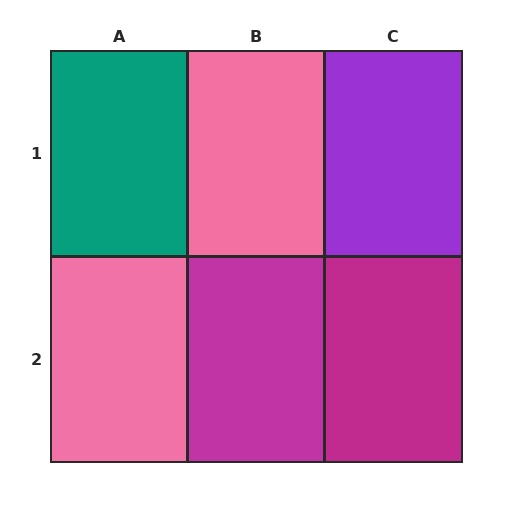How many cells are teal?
1 cell is teal.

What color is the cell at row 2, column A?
Pink.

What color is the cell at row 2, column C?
Magenta.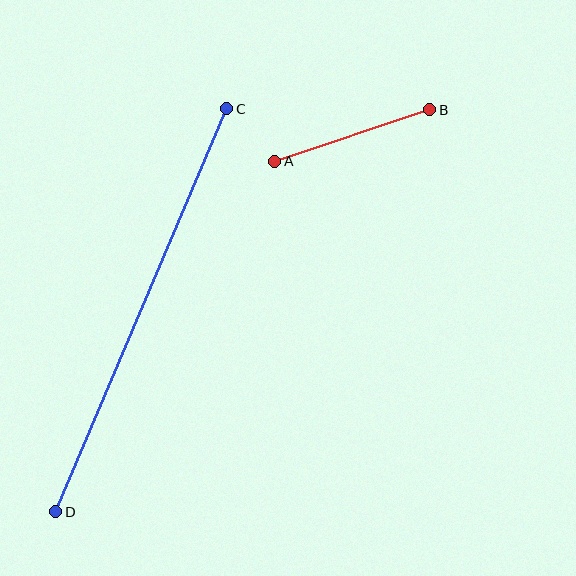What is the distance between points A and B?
The distance is approximately 163 pixels.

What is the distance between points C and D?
The distance is approximately 437 pixels.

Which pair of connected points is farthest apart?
Points C and D are farthest apart.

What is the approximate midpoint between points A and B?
The midpoint is at approximately (352, 136) pixels.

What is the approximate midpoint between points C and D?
The midpoint is at approximately (141, 310) pixels.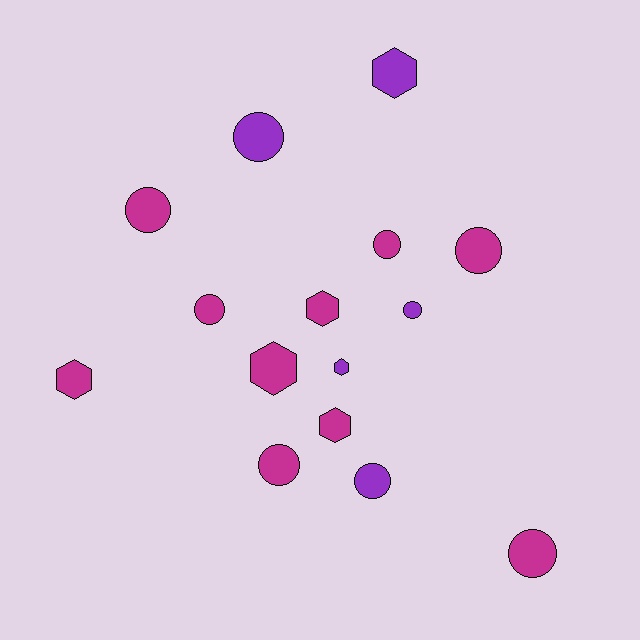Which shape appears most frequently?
Circle, with 9 objects.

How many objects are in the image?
There are 15 objects.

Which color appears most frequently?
Magenta, with 10 objects.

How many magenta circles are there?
There are 6 magenta circles.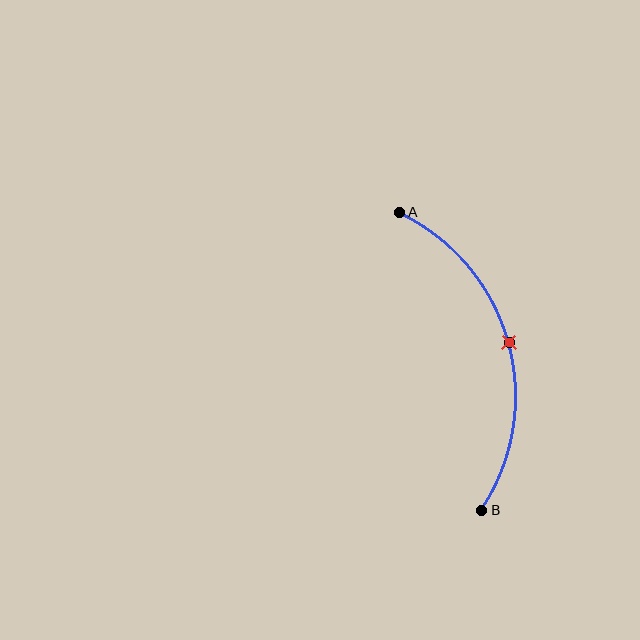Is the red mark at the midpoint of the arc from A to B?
Yes. The red mark lies on the arc at equal arc-length from both A and B — it is the arc midpoint.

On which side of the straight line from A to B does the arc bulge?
The arc bulges to the right of the straight line connecting A and B.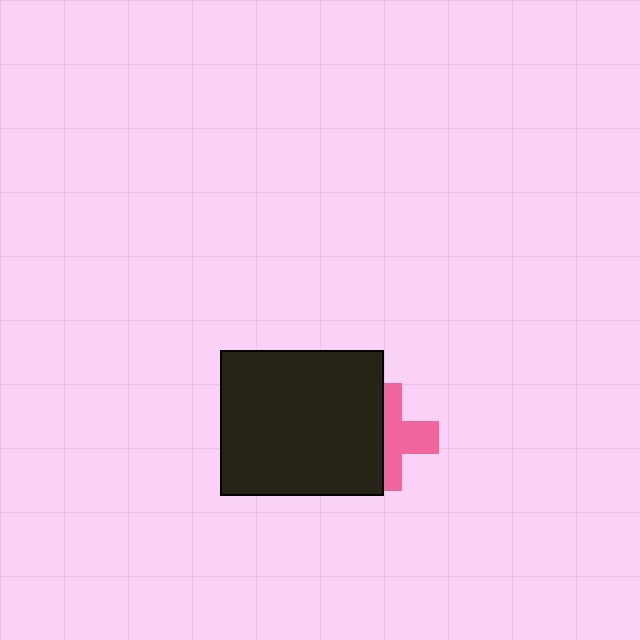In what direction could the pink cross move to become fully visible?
The pink cross could move right. That would shift it out from behind the black rectangle entirely.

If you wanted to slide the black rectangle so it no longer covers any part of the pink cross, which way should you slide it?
Slide it left — that is the most direct way to separate the two shapes.